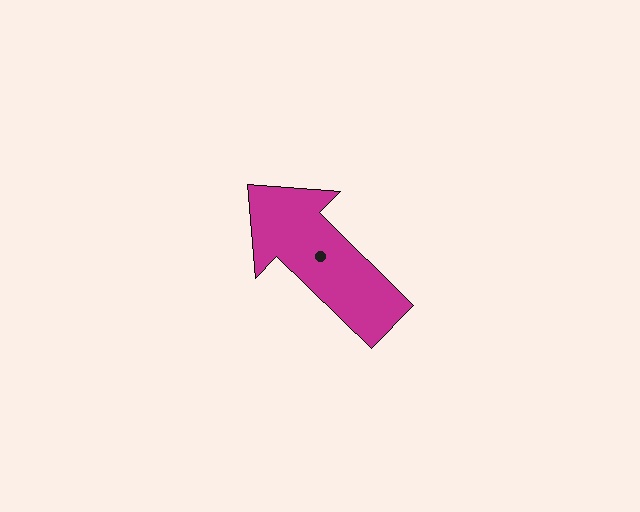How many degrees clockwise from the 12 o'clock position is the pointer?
Approximately 314 degrees.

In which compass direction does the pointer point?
Northwest.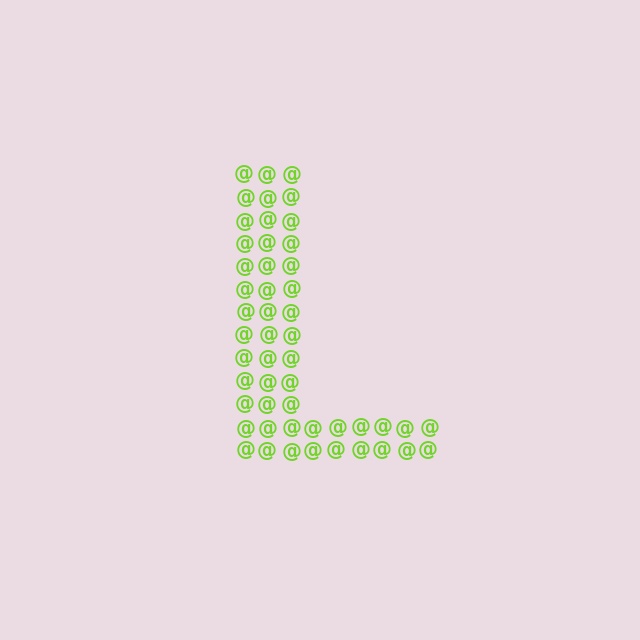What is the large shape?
The large shape is the letter L.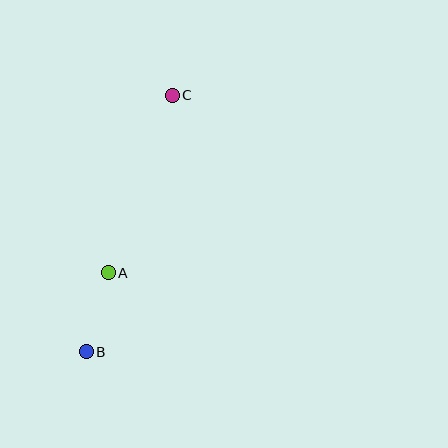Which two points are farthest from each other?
Points B and C are farthest from each other.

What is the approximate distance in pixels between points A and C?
The distance between A and C is approximately 189 pixels.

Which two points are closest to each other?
Points A and B are closest to each other.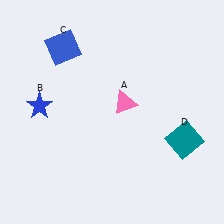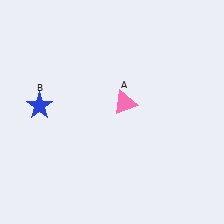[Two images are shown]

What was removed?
The teal square (D), the blue square (C) were removed in Image 2.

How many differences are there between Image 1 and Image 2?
There are 2 differences between the two images.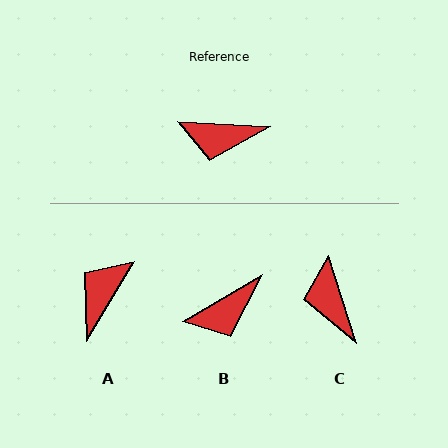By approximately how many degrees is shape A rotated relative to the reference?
Approximately 118 degrees clockwise.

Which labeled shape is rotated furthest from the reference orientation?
A, about 118 degrees away.